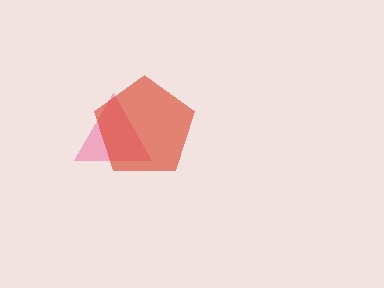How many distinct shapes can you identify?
There are 2 distinct shapes: a pink triangle, a red pentagon.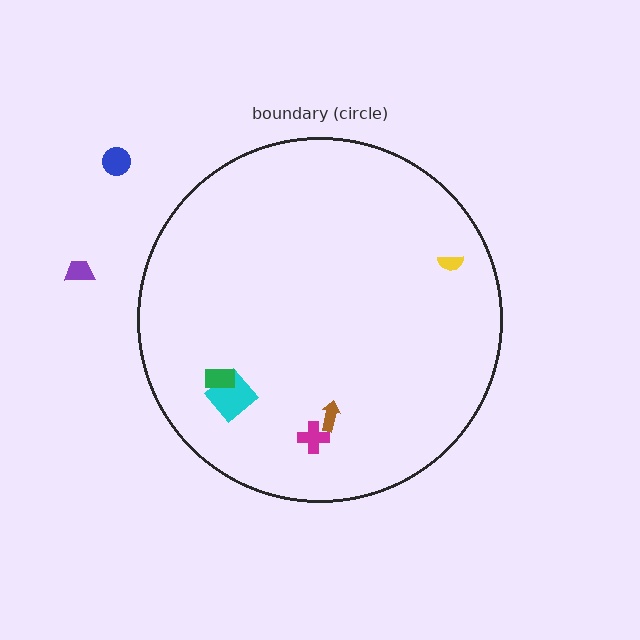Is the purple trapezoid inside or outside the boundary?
Outside.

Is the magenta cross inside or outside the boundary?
Inside.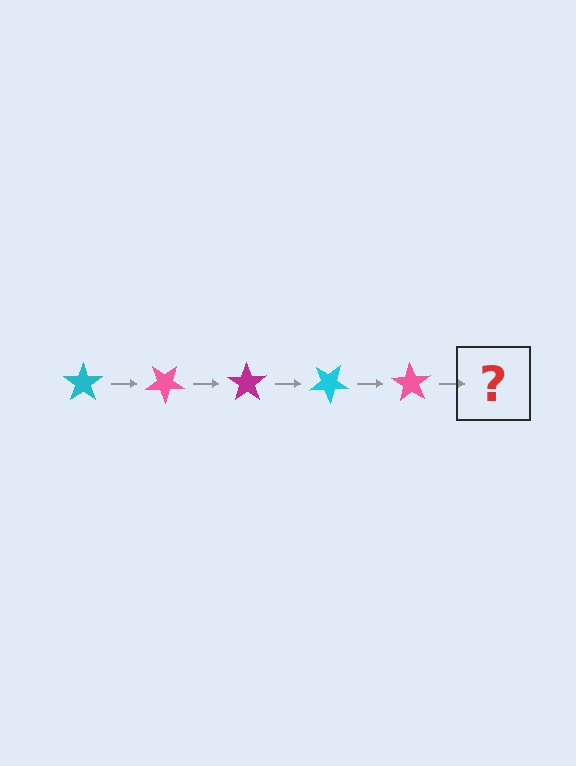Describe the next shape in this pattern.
It should be a magenta star, rotated 175 degrees from the start.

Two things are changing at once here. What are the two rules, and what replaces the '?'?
The two rules are that it rotates 35 degrees each step and the color cycles through cyan, pink, and magenta. The '?' should be a magenta star, rotated 175 degrees from the start.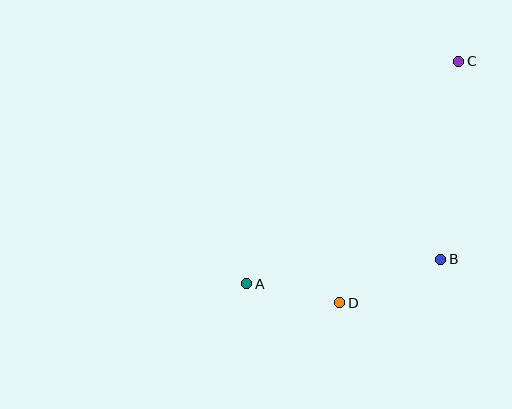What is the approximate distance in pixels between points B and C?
The distance between B and C is approximately 199 pixels.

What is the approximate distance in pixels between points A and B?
The distance between A and B is approximately 195 pixels.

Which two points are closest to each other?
Points A and D are closest to each other.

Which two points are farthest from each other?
Points A and C are farthest from each other.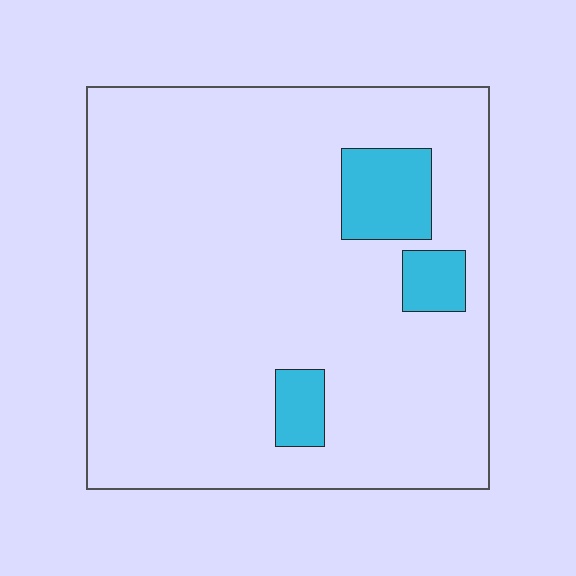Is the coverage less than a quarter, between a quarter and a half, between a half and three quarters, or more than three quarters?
Less than a quarter.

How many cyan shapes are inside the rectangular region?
3.